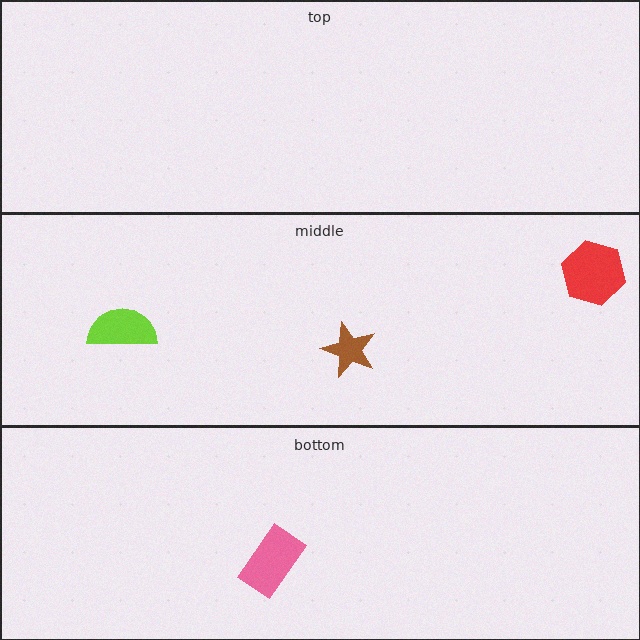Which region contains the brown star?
The middle region.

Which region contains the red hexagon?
The middle region.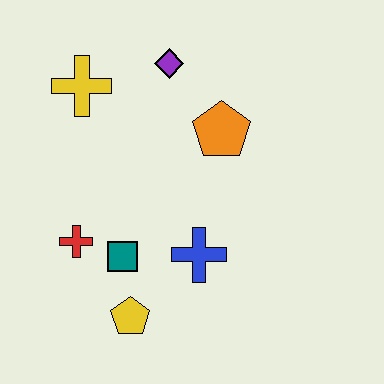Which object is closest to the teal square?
The red cross is closest to the teal square.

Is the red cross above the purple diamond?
No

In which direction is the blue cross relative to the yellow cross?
The blue cross is below the yellow cross.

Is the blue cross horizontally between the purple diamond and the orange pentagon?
Yes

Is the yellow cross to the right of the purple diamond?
No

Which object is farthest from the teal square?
The purple diamond is farthest from the teal square.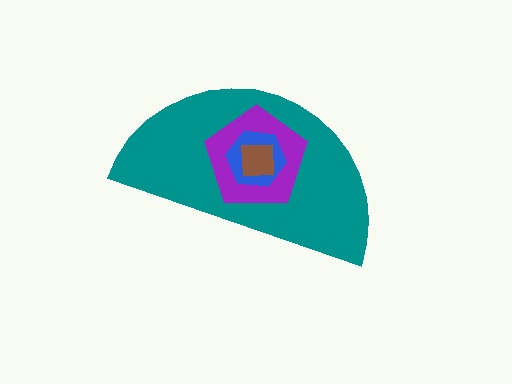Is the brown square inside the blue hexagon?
Yes.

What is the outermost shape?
The teal semicircle.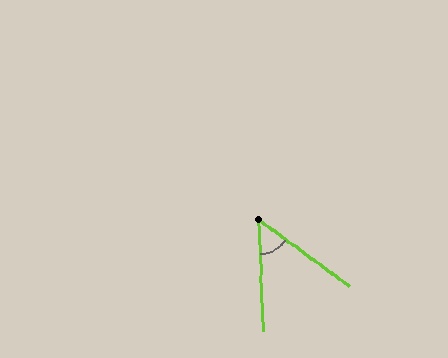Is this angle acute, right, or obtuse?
It is acute.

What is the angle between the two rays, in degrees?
Approximately 51 degrees.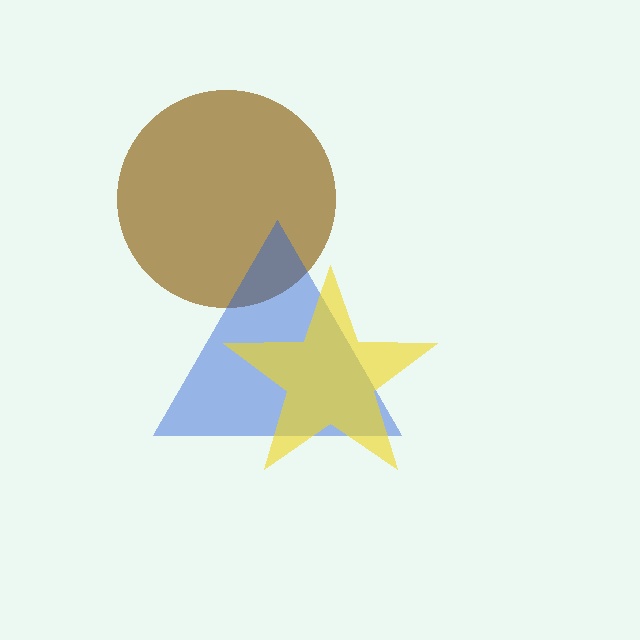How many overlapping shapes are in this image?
There are 3 overlapping shapes in the image.